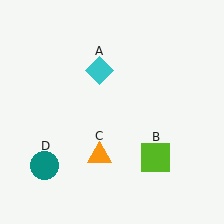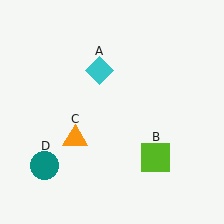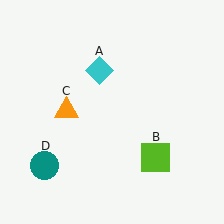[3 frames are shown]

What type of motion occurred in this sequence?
The orange triangle (object C) rotated clockwise around the center of the scene.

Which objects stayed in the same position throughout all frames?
Cyan diamond (object A) and lime square (object B) and teal circle (object D) remained stationary.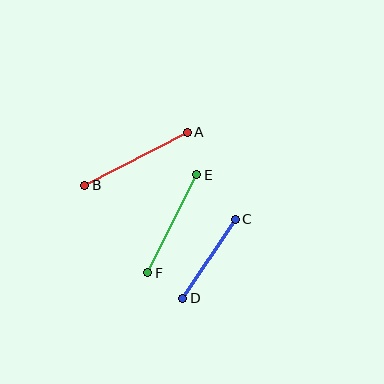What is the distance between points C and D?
The distance is approximately 95 pixels.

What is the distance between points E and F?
The distance is approximately 110 pixels.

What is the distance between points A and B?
The distance is approximately 115 pixels.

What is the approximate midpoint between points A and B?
The midpoint is at approximately (136, 159) pixels.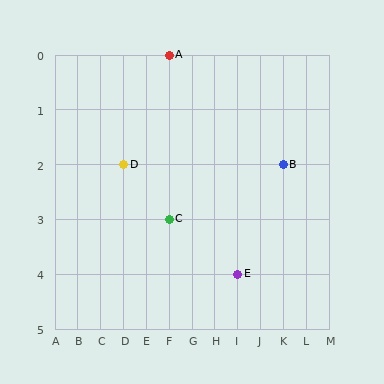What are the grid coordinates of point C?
Point C is at grid coordinates (F, 3).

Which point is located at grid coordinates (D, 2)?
Point D is at (D, 2).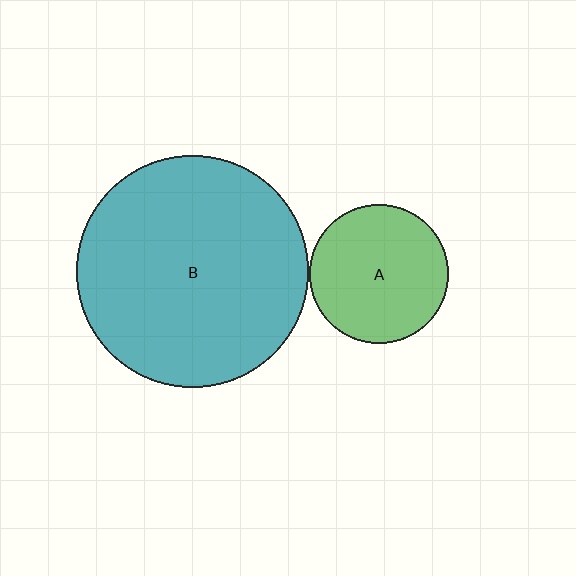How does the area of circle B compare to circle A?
Approximately 2.8 times.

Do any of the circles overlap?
No, none of the circles overlap.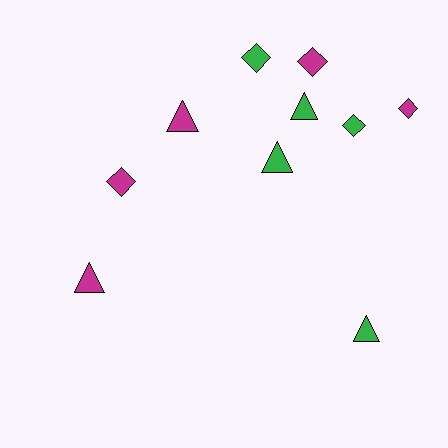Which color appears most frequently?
Green, with 5 objects.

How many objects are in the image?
There are 10 objects.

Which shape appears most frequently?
Triangle, with 5 objects.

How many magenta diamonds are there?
There are 3 magenta diamonds.